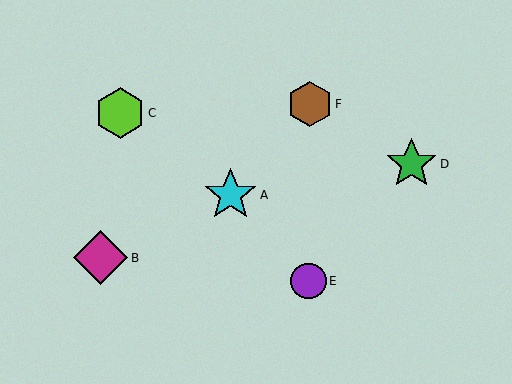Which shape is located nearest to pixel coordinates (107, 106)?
The lime hexagon (labeled C) at (120, 113) is nearest to that location.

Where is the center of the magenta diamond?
The center of the magenta diamond is at (101, 258).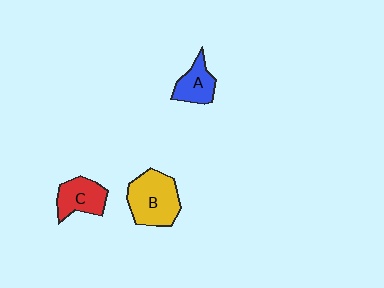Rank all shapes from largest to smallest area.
From largest to smallest: B (yellow), C (red), A (blue).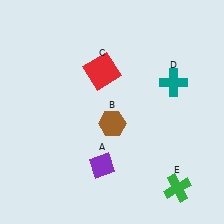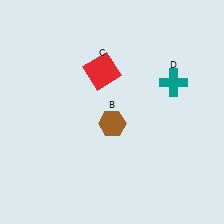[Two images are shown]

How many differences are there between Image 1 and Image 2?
There are 2 differences between the two images.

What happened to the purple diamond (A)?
The purple diamond (A) was removed in Image 2. It was in the bottom-left area of Image 1.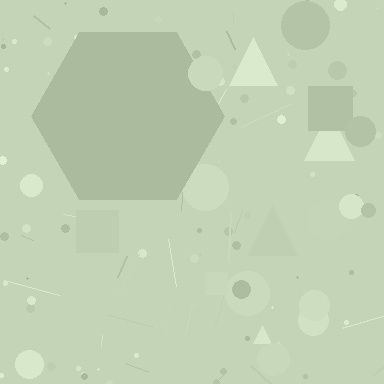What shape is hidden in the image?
A hexagon is hidden in the image.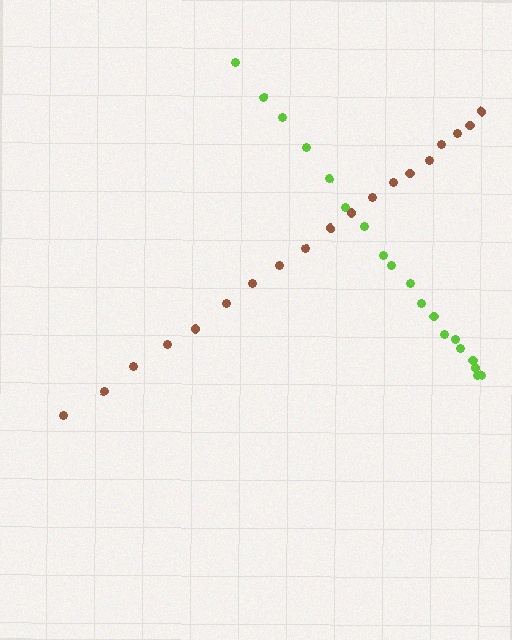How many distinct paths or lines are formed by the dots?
There are 2 distinct paths.